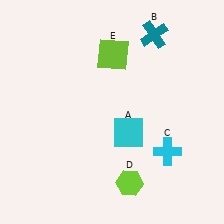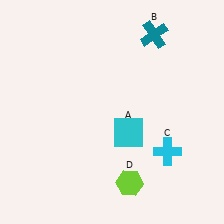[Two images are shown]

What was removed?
The lime square (E) was removed in Image 2.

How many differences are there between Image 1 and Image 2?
There is 1 difference between the two images.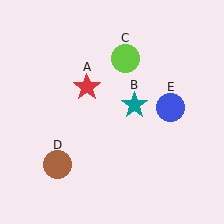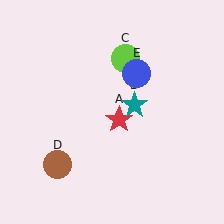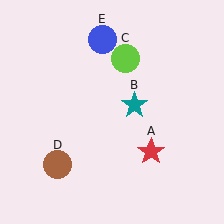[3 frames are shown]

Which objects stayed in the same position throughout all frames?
Teal star (object B) and lime circle (object C) and brown circle (object D) remained stationary.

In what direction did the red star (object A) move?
The red star (object A) moved down and to the right.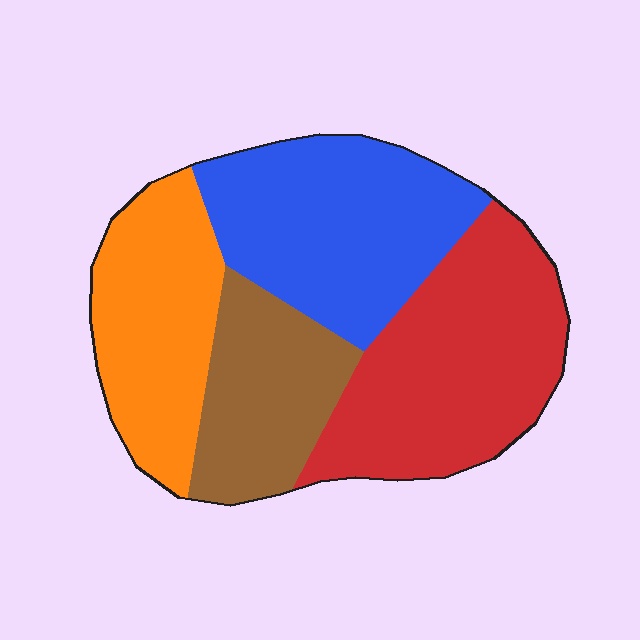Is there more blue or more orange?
Blue.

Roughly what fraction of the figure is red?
Red takes up between a quarter and a half of the figure.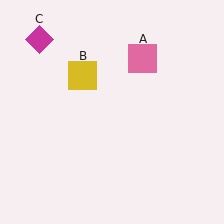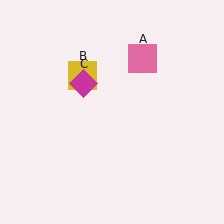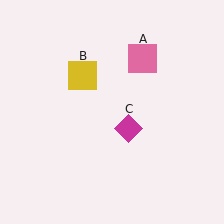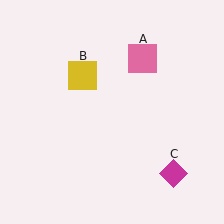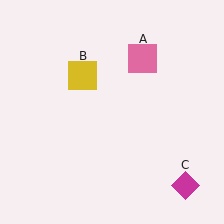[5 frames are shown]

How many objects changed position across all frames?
1 object changed position: magenta diamond (object C).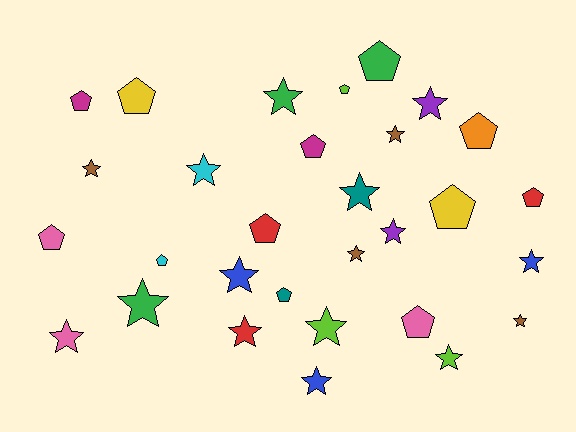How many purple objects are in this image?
There are 2 purple objects.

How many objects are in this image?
There are 30 objects.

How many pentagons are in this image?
There are 13 pentagons.